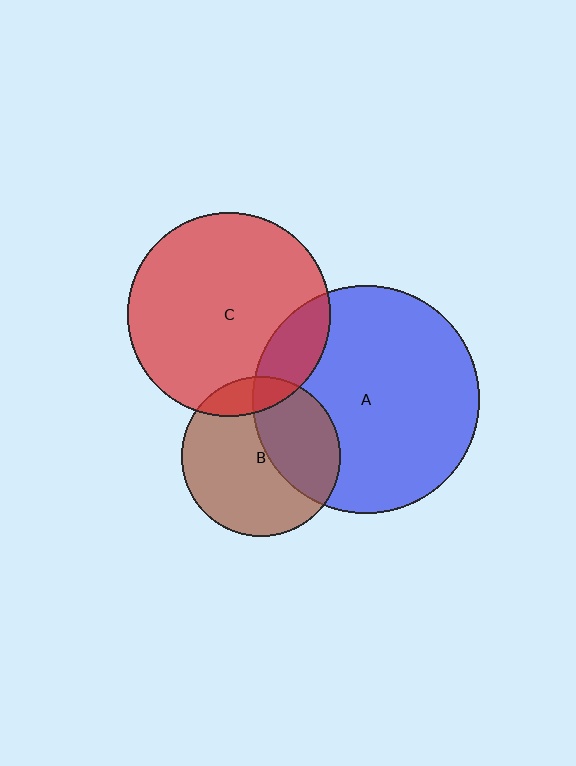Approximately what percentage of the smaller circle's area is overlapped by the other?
Approximately 15%.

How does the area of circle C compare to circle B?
Approximately 1.6 times.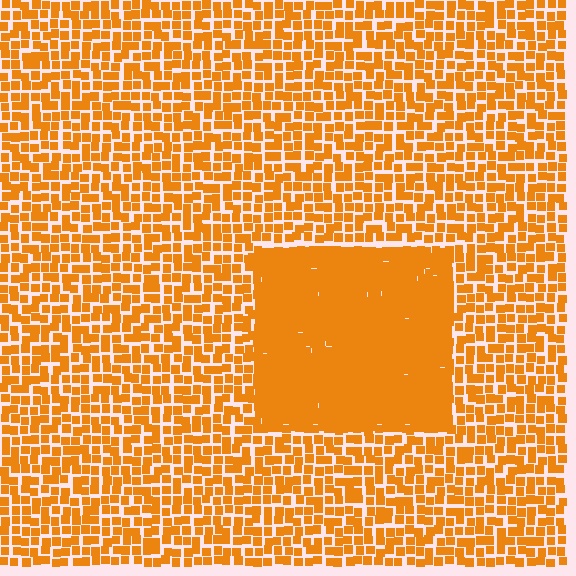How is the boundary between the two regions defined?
The boundary is defined by a change in element density (approximately 2.0x ratio). All elements are the same color, size, and shape.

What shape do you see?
I see a rectangle.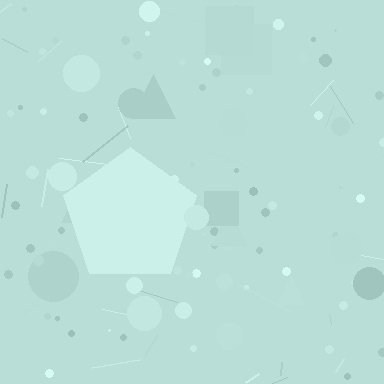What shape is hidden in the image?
A pentagon is hidden in the image.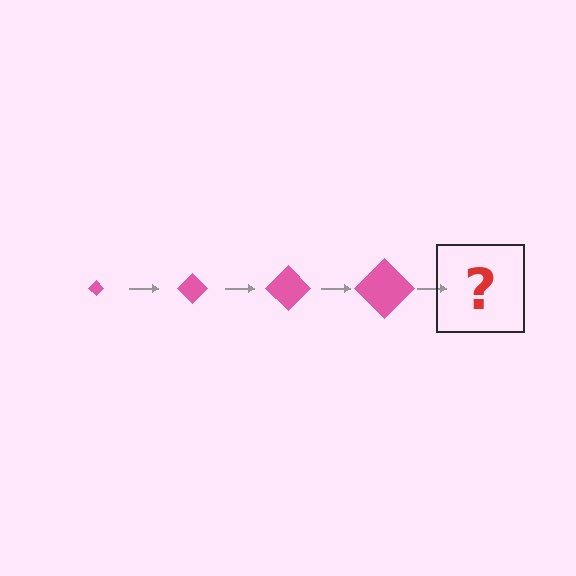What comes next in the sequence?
The next element should be a pink diamond, larger than the previous one.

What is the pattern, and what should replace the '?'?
The pattern is that the diamond gets progressively larger each step. The '?' should be a pink diamond, larger than the previous one.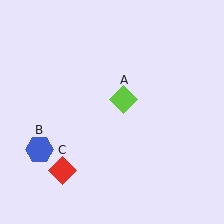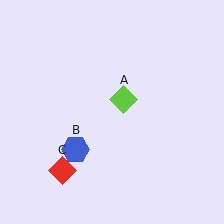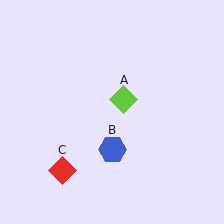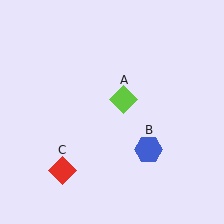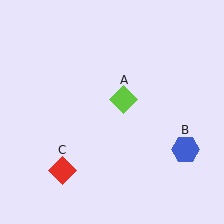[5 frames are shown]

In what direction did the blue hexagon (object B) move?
The blue hexagon (object B) moved right.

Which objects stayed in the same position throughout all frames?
Lime diamond (object A) and red diamond (object C) remained stationary.